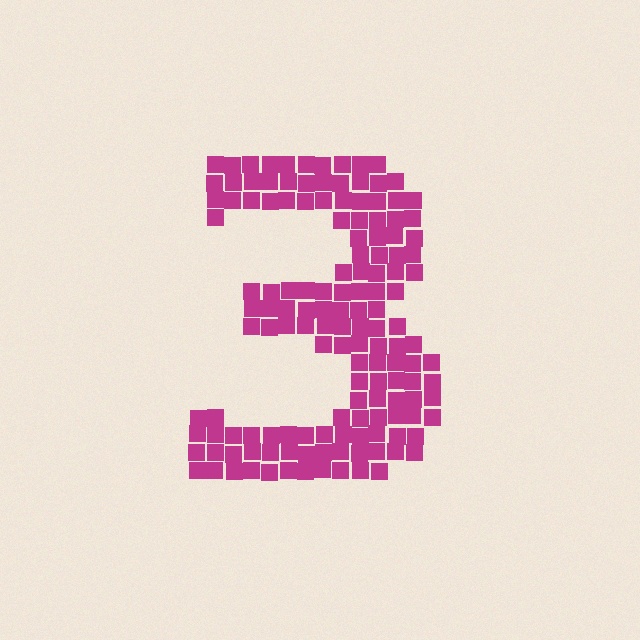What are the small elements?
The small elements are squares.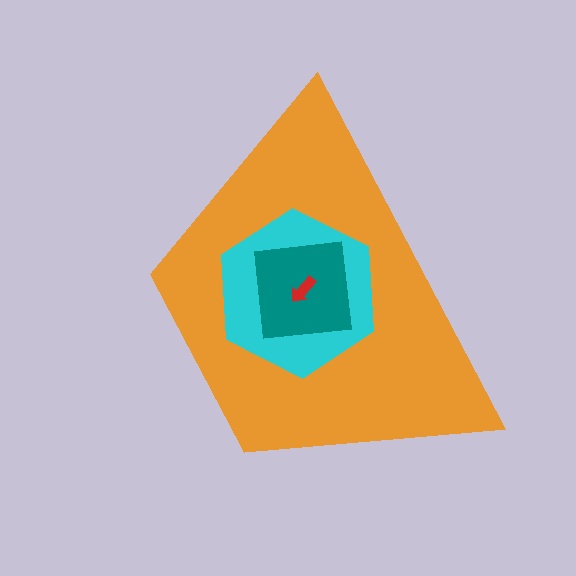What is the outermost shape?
The orange trapezoid.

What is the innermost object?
The red arrow.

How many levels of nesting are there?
4.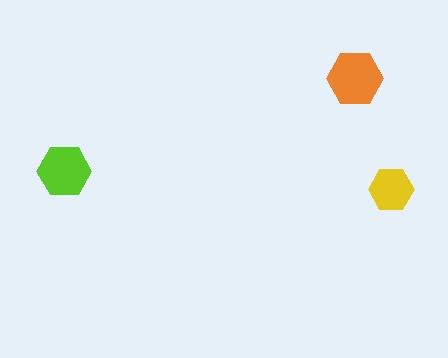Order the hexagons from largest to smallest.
the orange one, the lime one, the yellow one.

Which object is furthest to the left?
The lime hexagon is leftmost.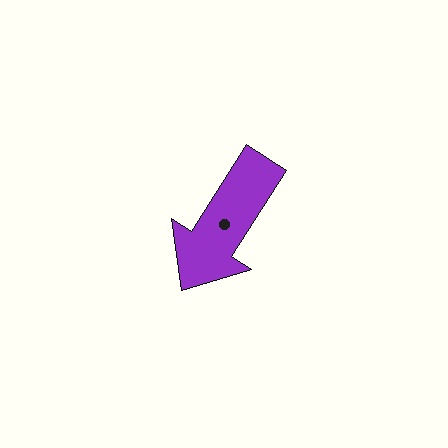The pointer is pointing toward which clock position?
Roughly 7 o'clock.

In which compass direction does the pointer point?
Southwest.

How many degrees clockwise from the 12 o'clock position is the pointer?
Approximately 213 degrees.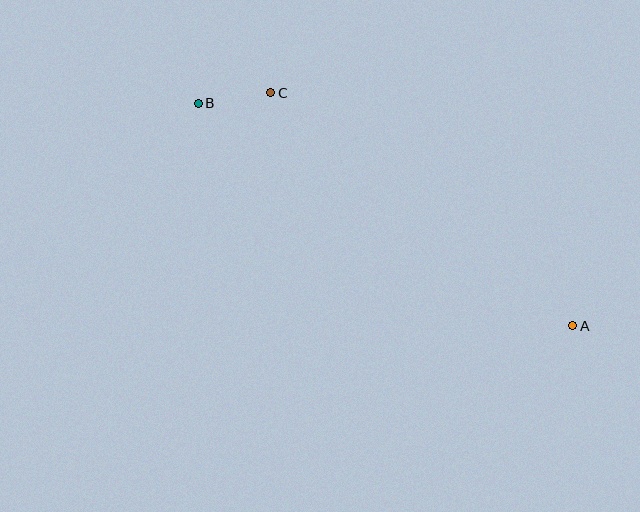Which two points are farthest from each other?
Points A and B are farthest from each other.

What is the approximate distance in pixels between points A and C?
The distance between A and C is approximately 381 pixels.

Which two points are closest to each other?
Points B and C are closest to each other.